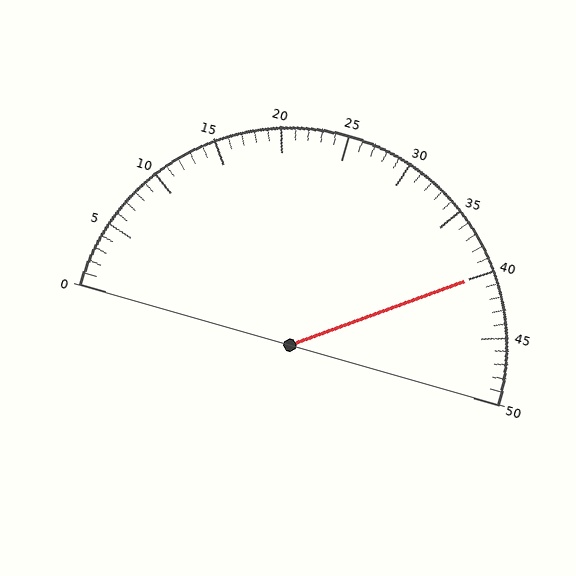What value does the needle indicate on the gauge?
The needle indicates approximately 40.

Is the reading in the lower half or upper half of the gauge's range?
The reading is in the upper half of the range (0 to 50).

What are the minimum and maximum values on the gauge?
The gauge ranges from 0 to 50.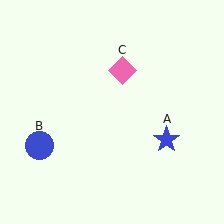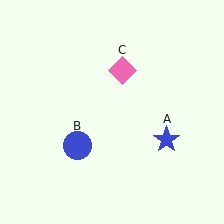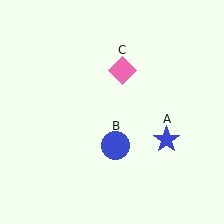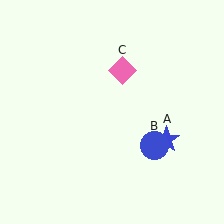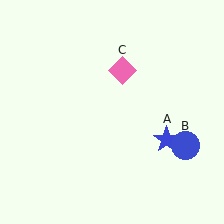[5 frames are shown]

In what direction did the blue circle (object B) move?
The blue circle (object B) moved right.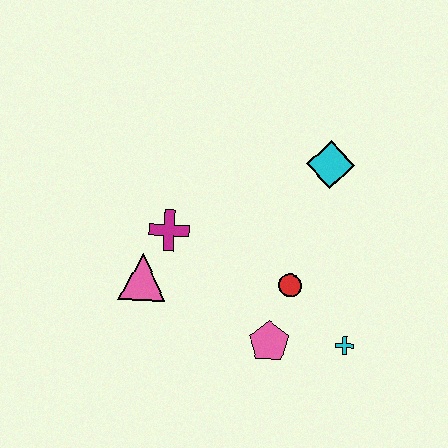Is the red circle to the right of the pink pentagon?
Yes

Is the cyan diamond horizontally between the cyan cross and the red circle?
Yes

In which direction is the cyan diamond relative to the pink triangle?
The cyan diamond is to the right of the pink triangle.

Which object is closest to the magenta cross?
The pink triangle is closest to the magenta cross.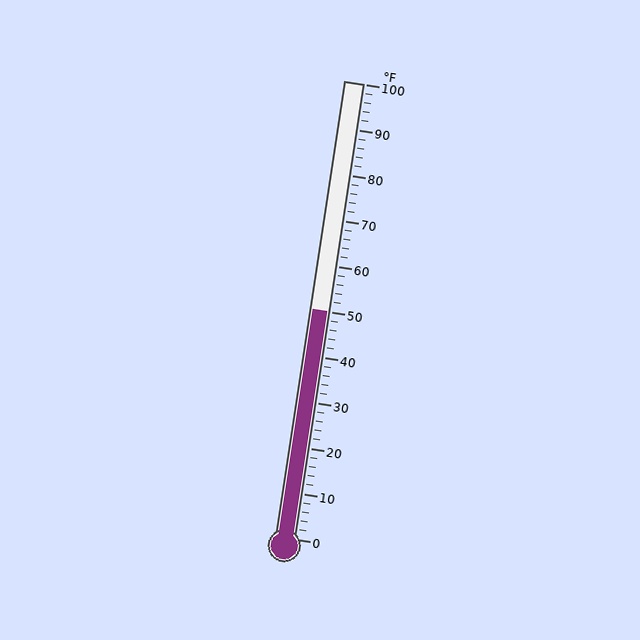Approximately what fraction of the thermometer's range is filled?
The thermometer is filled to approximately 50% of its range.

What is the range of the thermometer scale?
The thermometer scale ranges from 0°F to 100°F.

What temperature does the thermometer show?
The thermometer shows approximately 50°F.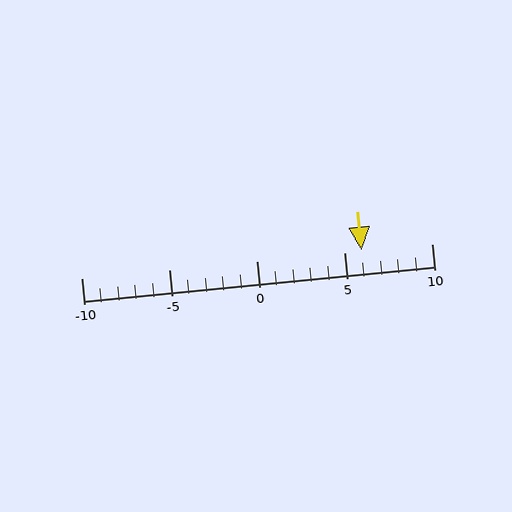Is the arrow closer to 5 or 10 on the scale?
The arrow is closer to 5.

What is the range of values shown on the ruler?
The ruler shows values from -10 to 10.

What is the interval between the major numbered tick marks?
The major tick marks are spaced 5 units apart.